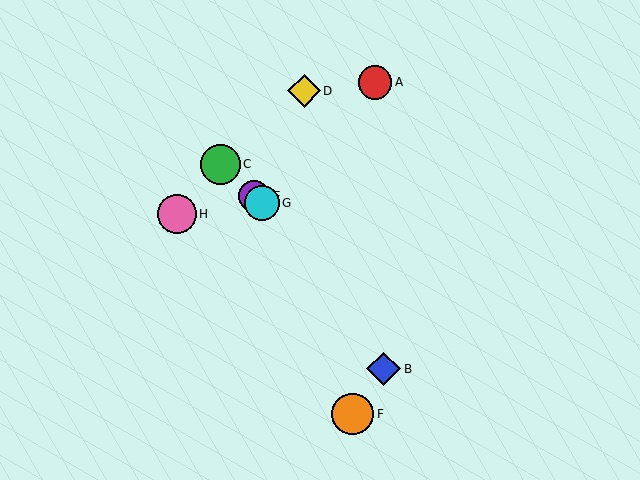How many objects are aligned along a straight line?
3 objects (C, E, G) are aligned along a straight line.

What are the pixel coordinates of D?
Object D is at (304, 91).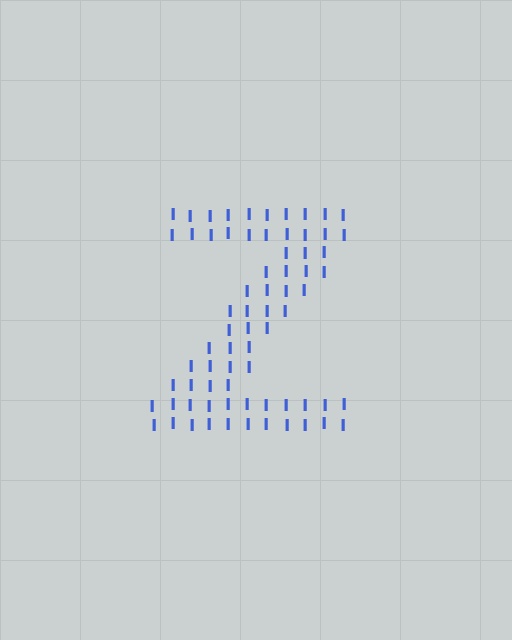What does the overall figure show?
The overall figure shows the letter Z.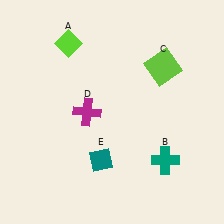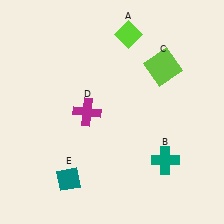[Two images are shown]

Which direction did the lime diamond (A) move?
The lime diamond (A) moved right.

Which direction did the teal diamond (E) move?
The teal diamond (E) moved left.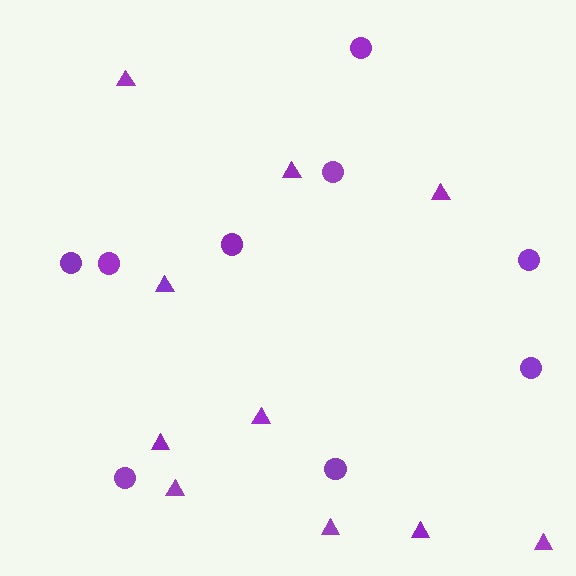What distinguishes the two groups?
There are 2 groups: one group of circles (9) and one group of triangles (10).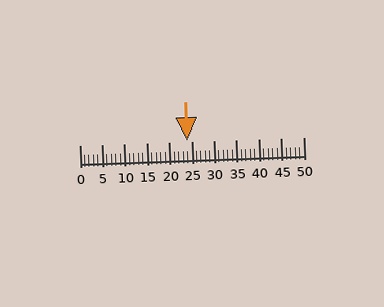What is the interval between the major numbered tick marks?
The major tick marks are spaced 5 units apart.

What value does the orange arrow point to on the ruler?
The orange arrow points to approximately 24.